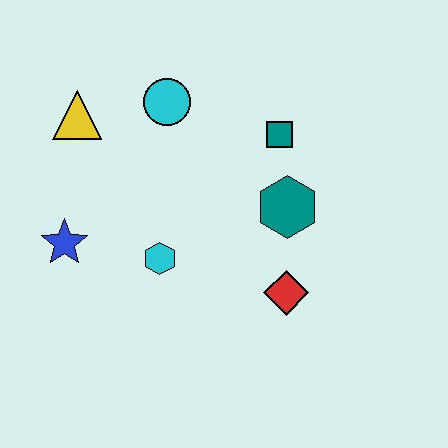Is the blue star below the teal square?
Yes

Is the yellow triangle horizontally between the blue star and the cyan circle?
Yes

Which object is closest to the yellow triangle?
The cyan circle is closest to the yellow triangle.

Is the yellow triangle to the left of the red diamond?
Yes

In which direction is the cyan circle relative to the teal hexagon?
The cyan circle is to the left of the teal hexagon.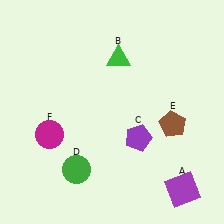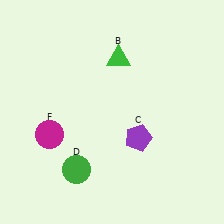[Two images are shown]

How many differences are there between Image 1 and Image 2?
There are 2 differences between the two images.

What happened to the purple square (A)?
The purple square (A) was removed in Image 2. It was in the bottom-right area of Image 1.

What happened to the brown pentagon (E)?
The brown pentagon (E) was removed in Image 2. It was in the bottom-right area of Image 1.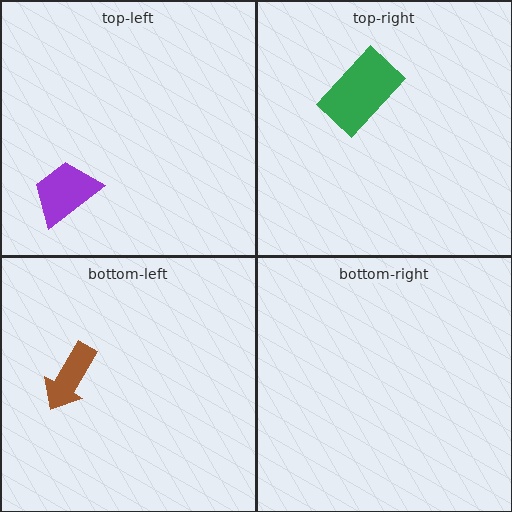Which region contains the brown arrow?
The bottom-left region.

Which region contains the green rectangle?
The top-right region.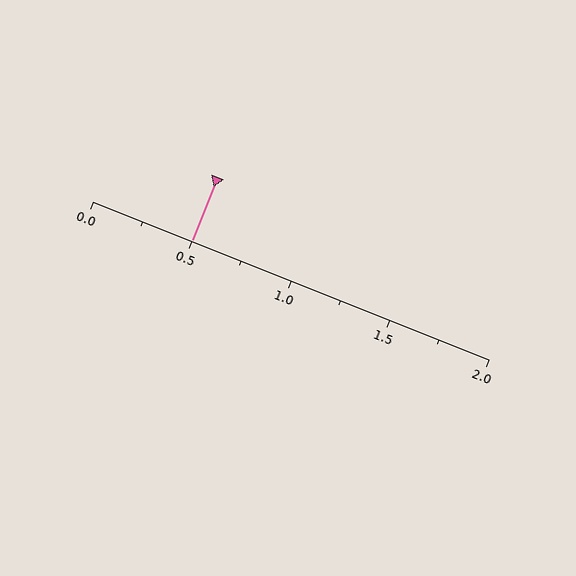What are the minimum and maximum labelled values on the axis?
The axis runs from 0.0 to 2.0.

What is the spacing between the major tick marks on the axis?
The major ticks are spaced 0.5 apart.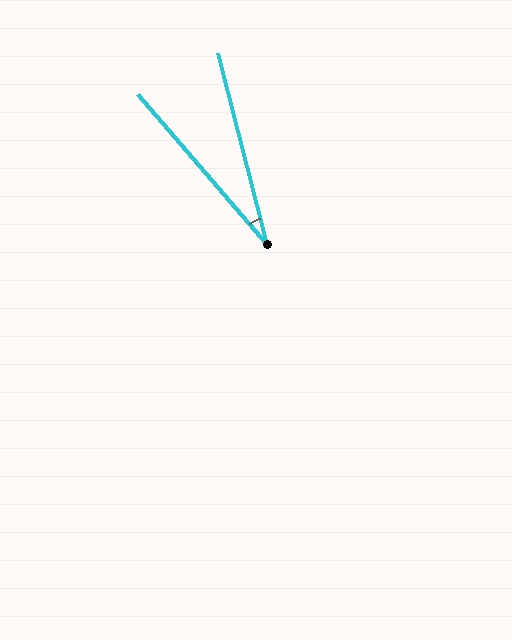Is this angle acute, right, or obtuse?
It is acute.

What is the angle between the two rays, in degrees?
Approximately 26 degrees.